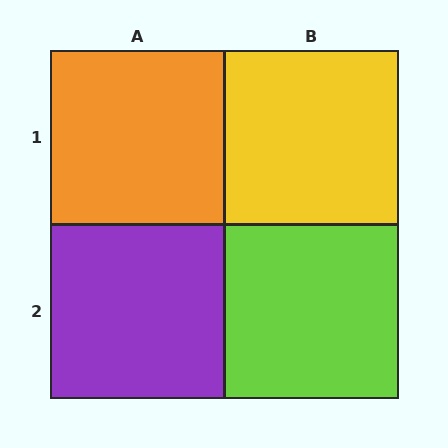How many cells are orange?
1 cell is orange.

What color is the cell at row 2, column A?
Purple.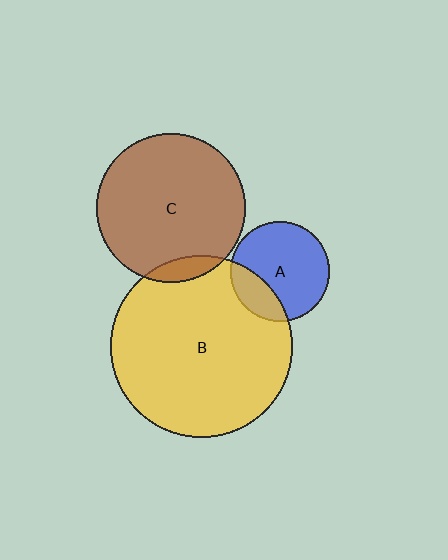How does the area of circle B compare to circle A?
Approximately 3.3 times.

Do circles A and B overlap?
Yes.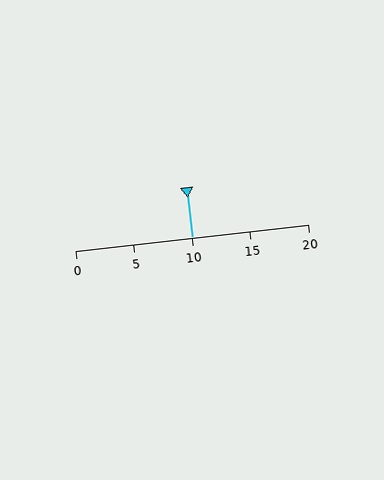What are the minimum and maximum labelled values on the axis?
The axis runs from 0 to 20.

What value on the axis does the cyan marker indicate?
The marker indicates approximately 10.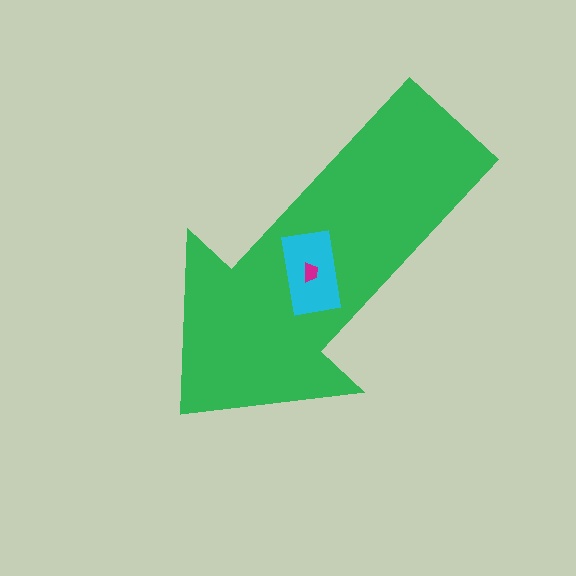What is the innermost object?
The magenta trapezoid.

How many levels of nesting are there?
3.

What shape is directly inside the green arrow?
The cyan rectangle.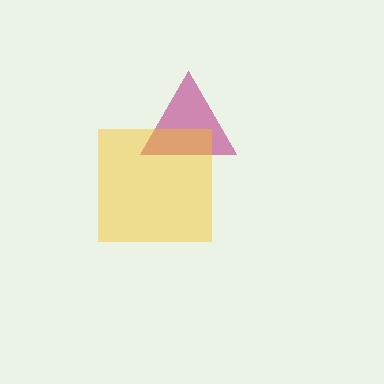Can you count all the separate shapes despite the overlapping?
Yes, there are 2 separate shapes.